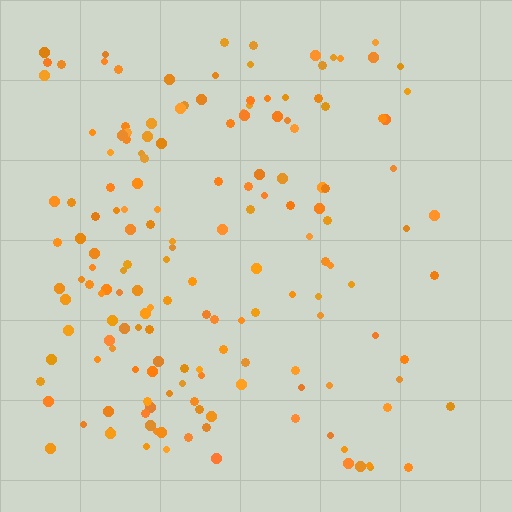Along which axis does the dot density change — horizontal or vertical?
Horizontal.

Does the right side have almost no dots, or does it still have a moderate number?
Still a moderate number, just noticeably fewer than the left.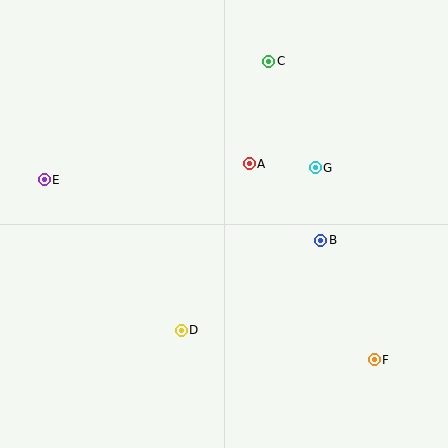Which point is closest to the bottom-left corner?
Point D is closest to the bottom-left corner.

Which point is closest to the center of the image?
Point A at (249, 164) is closest to the center.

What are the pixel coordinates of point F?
Point F is at (374, 360).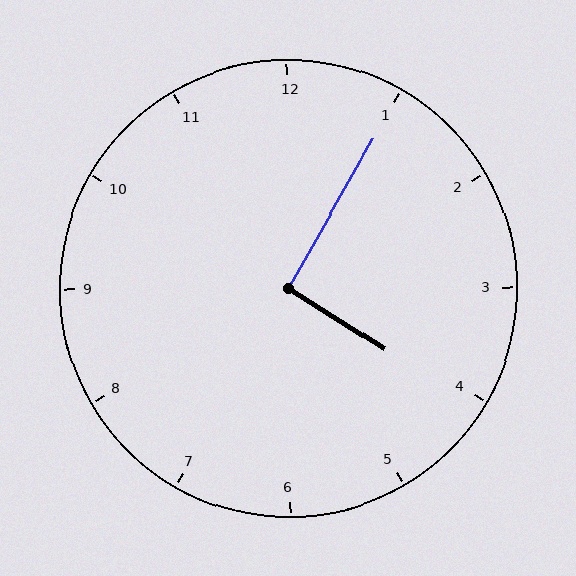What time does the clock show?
4:05.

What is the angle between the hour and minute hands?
Approximately 92 degrees.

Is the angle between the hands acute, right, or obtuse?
It is right.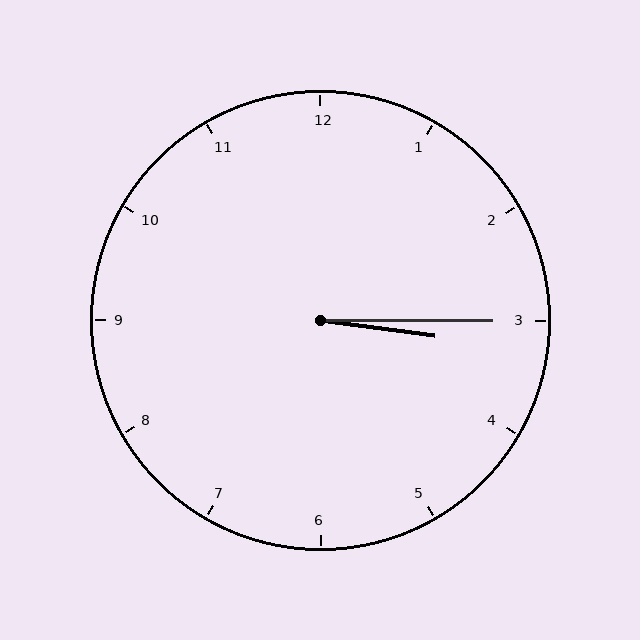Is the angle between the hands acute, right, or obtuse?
It is acute.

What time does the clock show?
3:15.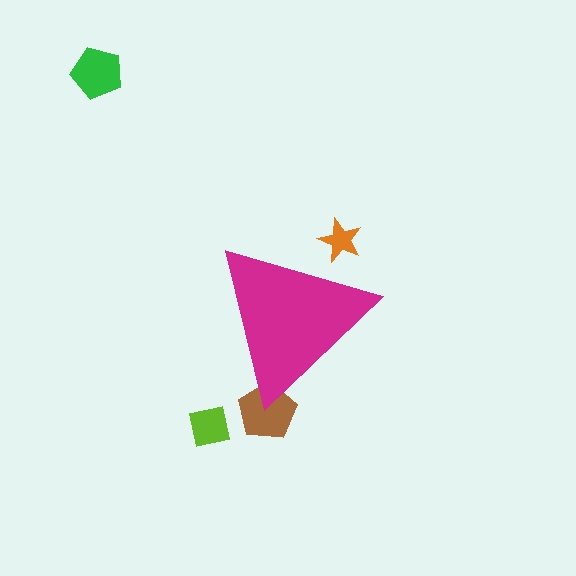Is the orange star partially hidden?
Yes, the orange star is partially hidden behind the magenta triangle.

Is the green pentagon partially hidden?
No, the green pentagon is fully visible.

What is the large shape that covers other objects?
A magenta triangle.